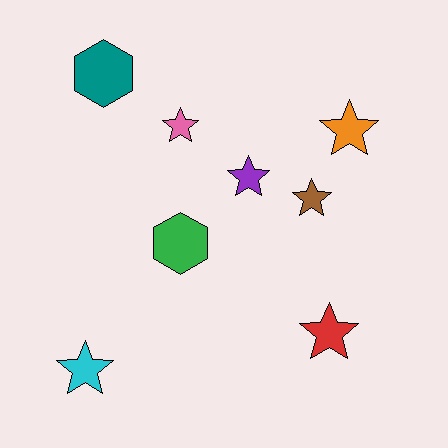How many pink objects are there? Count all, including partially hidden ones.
There is 1 pink object.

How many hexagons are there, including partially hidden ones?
There are 2 hexagons.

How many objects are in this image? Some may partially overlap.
There are 8 objects.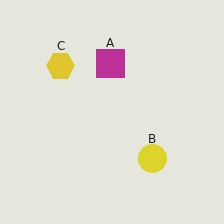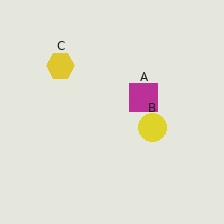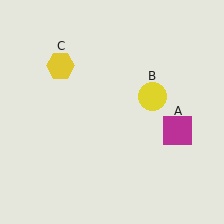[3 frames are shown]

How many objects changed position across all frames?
2 objects changed position: magenta square (object A), yellow circle (object B).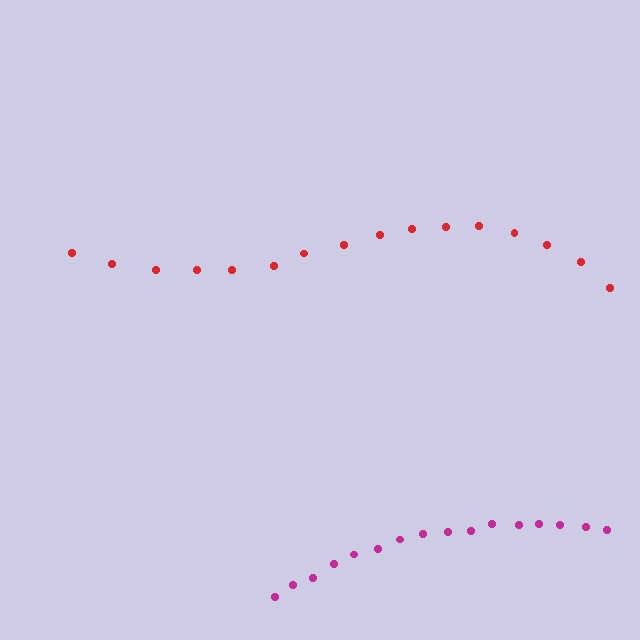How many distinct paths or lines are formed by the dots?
There are 2 distinct paths.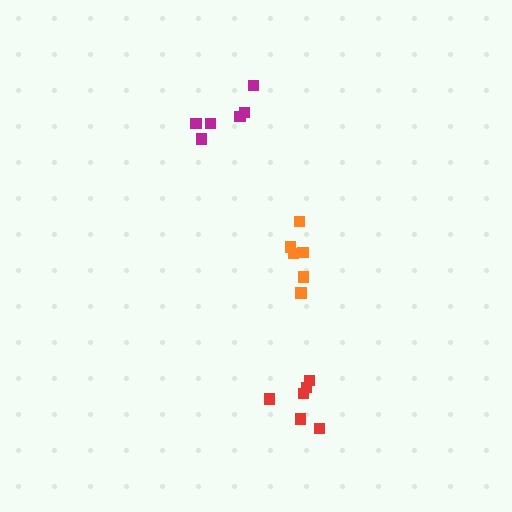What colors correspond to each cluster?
The clusters are colored: orange, magenta, red.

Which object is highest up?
The magenta cluster is topmost.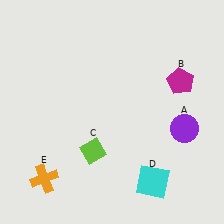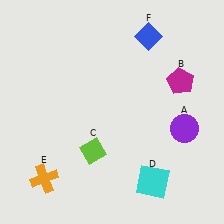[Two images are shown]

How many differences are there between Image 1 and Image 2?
There is 1 difference between the two images.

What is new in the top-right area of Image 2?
A blue diamond (F) was added in the top-right area of Image 2.